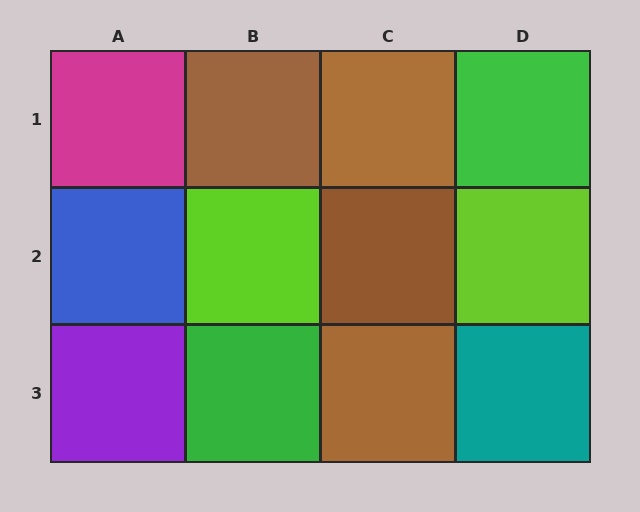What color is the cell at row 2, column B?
Lime.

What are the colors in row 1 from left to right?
Magenta, brown, brown, green.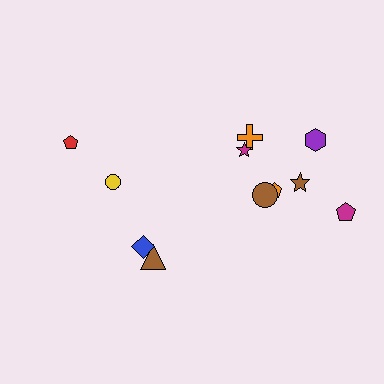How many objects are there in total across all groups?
There are 11 objects.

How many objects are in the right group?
There are 7 objects.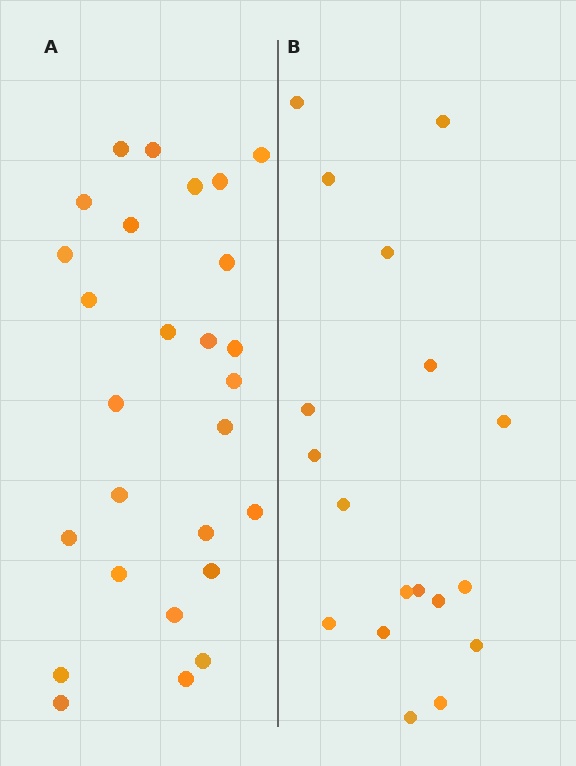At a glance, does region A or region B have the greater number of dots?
Region A (the left region) has more dots.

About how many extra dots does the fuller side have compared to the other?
Region A has roughly 8 or so more dots than region B.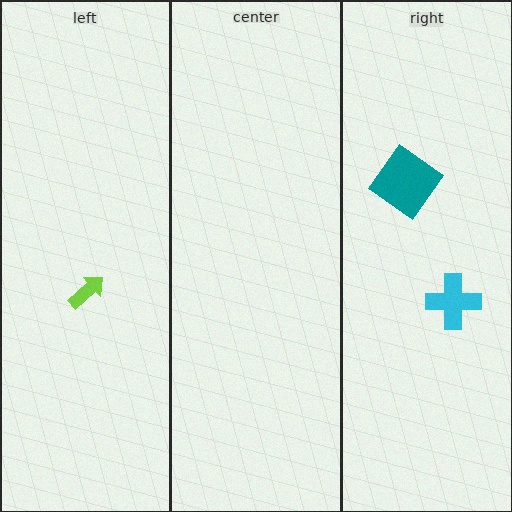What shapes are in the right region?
The cyan cross, the teal diamond.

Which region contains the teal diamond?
The right region.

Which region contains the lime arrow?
The left region.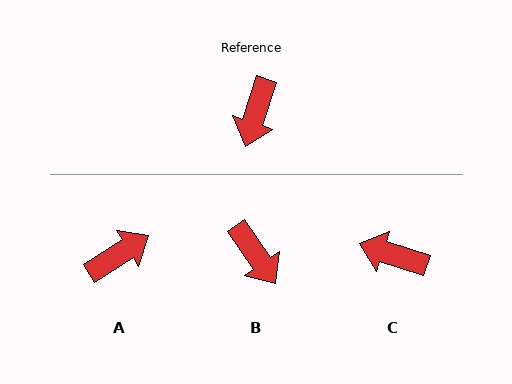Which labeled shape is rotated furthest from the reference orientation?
A, about 140 degrees away.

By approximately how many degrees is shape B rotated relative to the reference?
Approximately 52 degrees counter-clockwise.